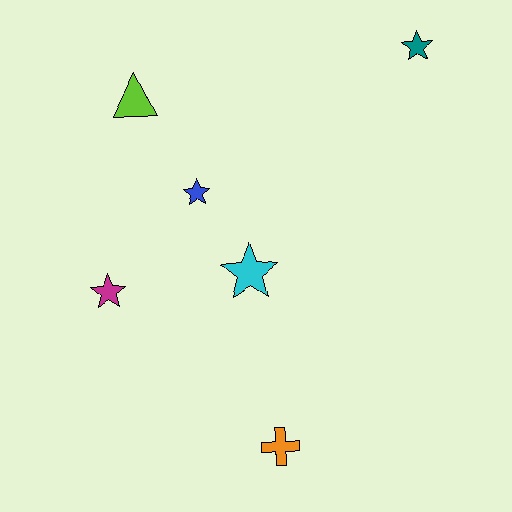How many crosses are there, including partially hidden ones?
There is 1 cross.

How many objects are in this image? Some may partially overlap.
There are 6 objects.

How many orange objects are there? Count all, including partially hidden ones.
There is 1 orange object.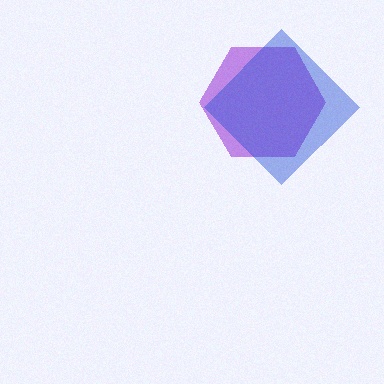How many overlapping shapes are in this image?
There are 2 overlapping shapes in the image.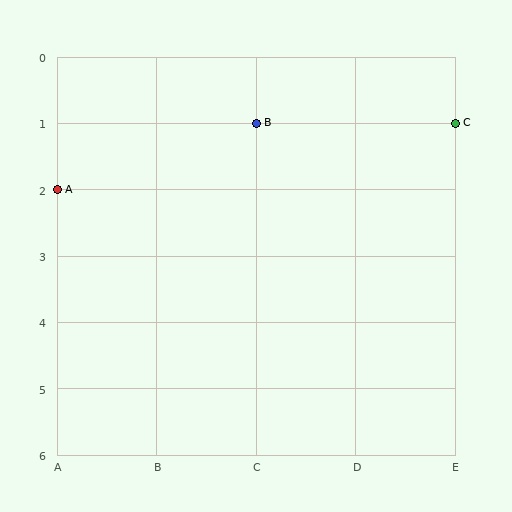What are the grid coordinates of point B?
Point B is at grid coordinates (C, 1).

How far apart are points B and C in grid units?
Points B and C are 2 columns apart.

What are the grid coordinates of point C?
Point C is at grid coordinates (E, 1).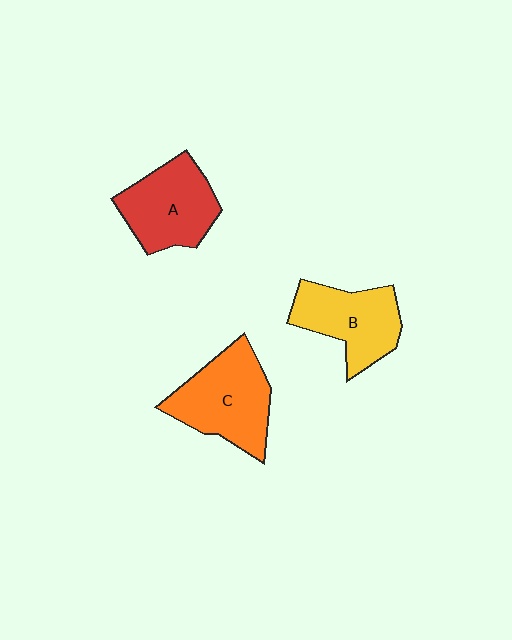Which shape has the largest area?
Shape C (orange).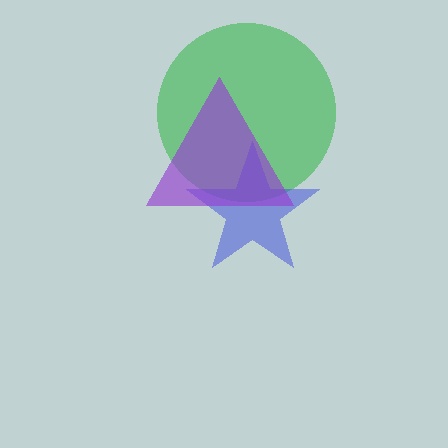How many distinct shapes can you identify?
There are 3 distinct shapes: a green circle, a blue star, a purple triangle.